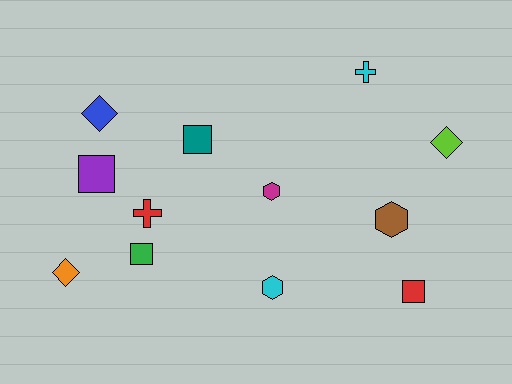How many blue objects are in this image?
There is 1 blue object.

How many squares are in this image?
There are 4 squares.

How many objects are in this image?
There are 12 objects.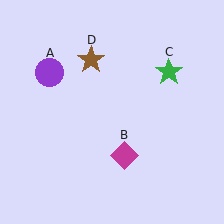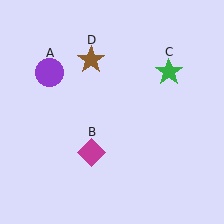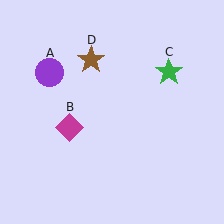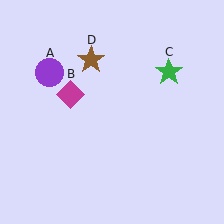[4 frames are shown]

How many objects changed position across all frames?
1 object changed position: magenta diamond (object B).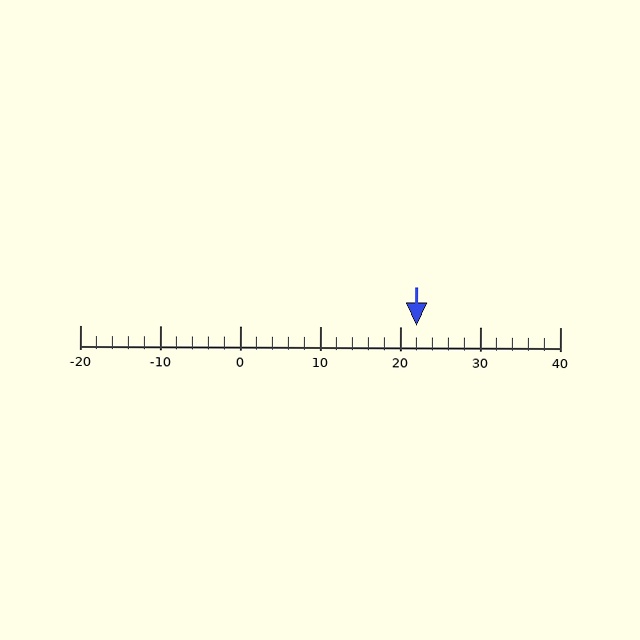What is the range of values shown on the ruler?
The ruler shows values from -20 to 40.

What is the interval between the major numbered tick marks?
The major tick marks are spaced 10 units apart.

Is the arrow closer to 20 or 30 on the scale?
The arrow is closer to 20.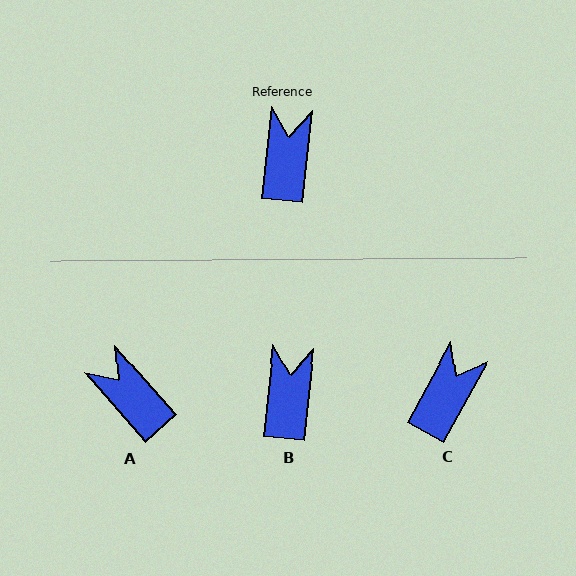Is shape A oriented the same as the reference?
No, it is off by about 47 degrees.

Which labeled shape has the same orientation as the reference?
B.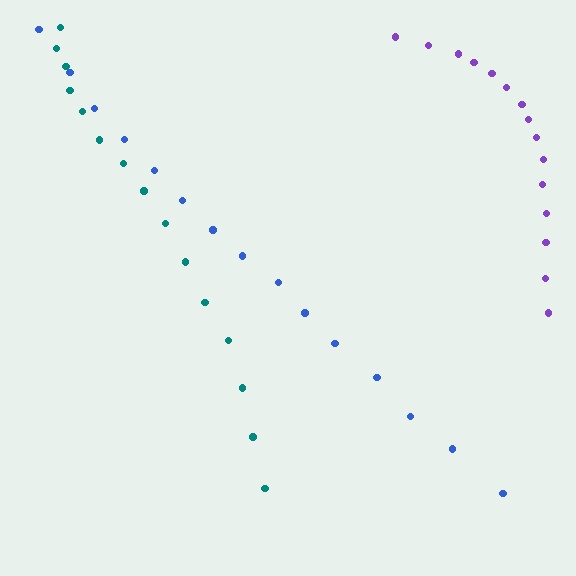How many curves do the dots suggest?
There are 3 distinct paths.